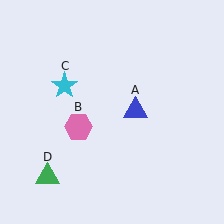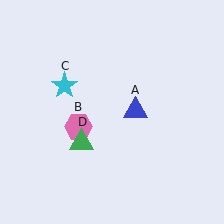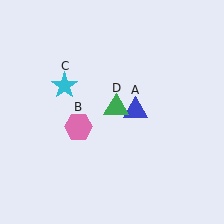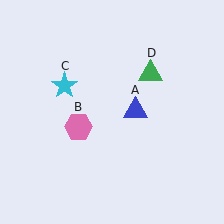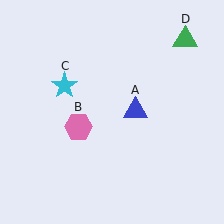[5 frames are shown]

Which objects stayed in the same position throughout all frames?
Blue triangle (object A) and pink hexagon (object B) and cyan star (object C) remained stationary.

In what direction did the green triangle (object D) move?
The green triangle (object D) moved up and to the right.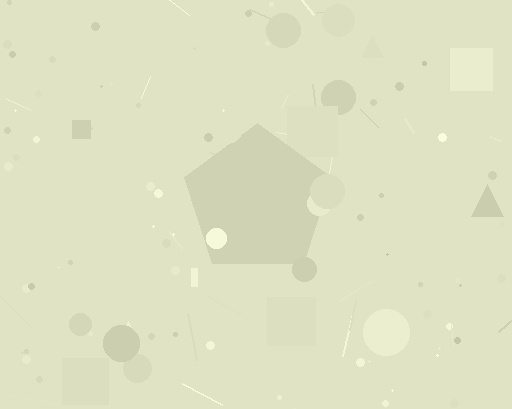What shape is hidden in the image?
A pentagon is hidden in the image.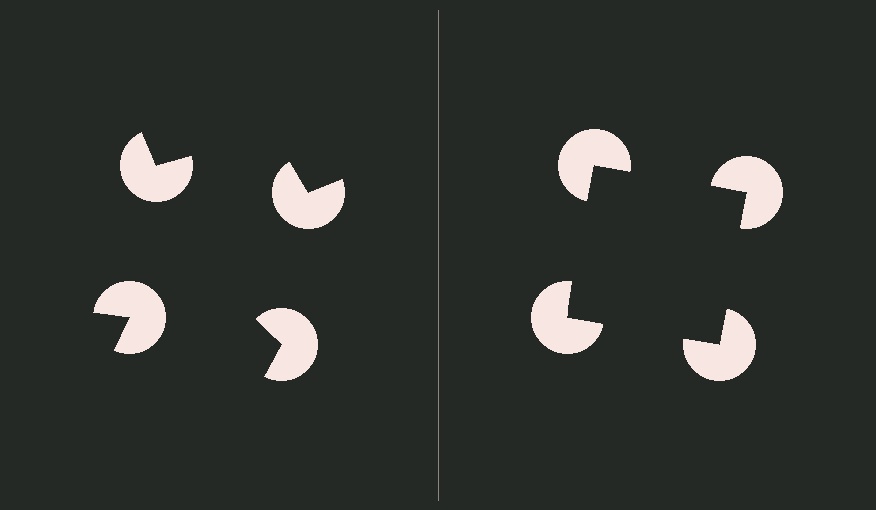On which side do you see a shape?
An illusory square appears on the right side. On the left side the wedge cuts are rotated, so no coherent shape forms.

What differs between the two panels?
The pac-man discs are positioned identically on both sides; only the wedge orientations differ. On the right they align to a square; on the left they are misaligned.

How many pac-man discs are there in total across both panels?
8 — 4 on each side.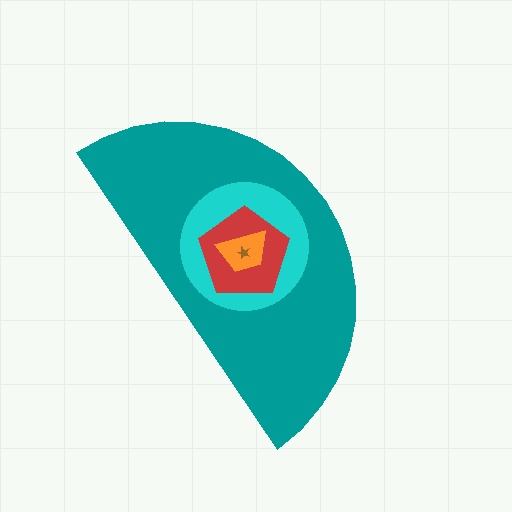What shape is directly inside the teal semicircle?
The cyan circle.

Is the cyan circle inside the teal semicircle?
Yes.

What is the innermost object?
The brown star.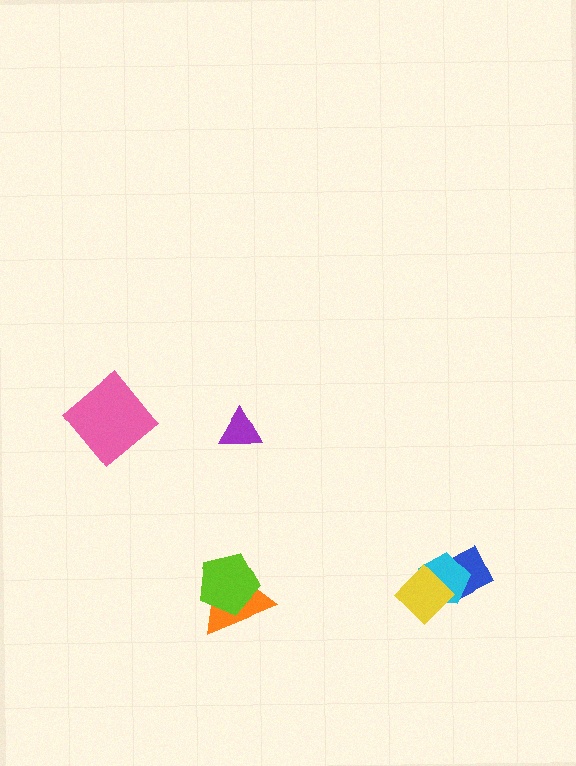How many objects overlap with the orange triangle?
1 object overlaps with the orange triangle.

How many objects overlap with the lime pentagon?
1 object overlaps with the lime pentagon.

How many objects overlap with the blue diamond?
2 objects overlap with the blue diamond.